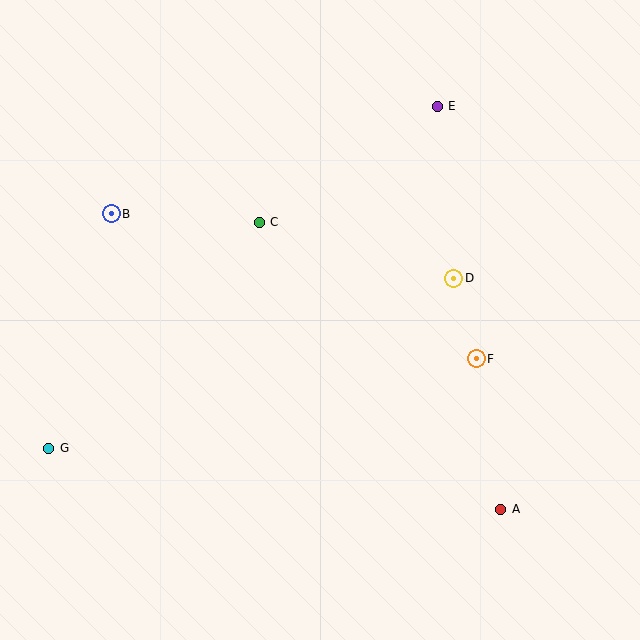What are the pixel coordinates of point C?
Point C is at (259, 222).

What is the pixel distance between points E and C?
The distance between E and C is 213 pixels.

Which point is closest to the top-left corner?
Point B is closest to the top-left corner.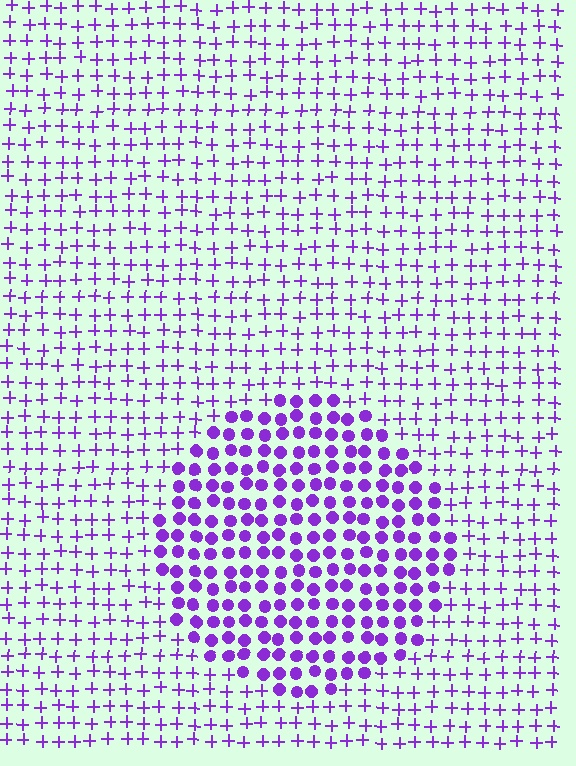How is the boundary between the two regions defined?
The boundary is defined by a change in element shape: circles inside vs. plus signs outside. All elements share the same color and spacing.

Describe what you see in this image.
The image is filled with small purple elements arranged in a uniform grid. A circle-shaped region contains circles, while the surrounding area contains plus signs. The boundary is defined purely by the change in element shape.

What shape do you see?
I see a circle.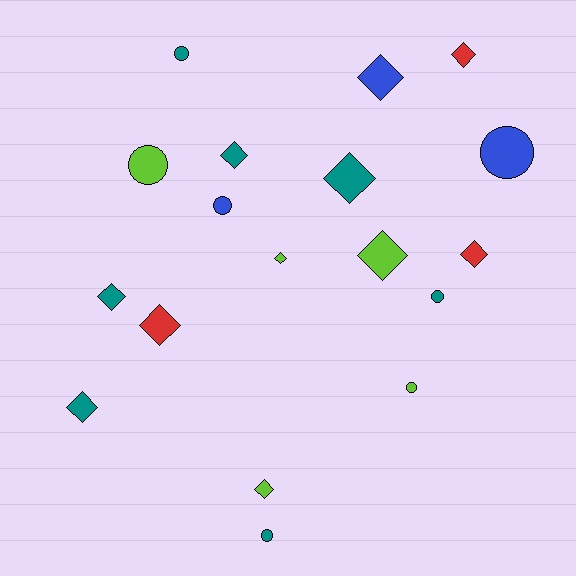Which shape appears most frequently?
Diamond, with 11 objects.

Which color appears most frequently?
Teal, with 7 objects.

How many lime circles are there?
There are 2 lime circles.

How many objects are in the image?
There are 18 objects.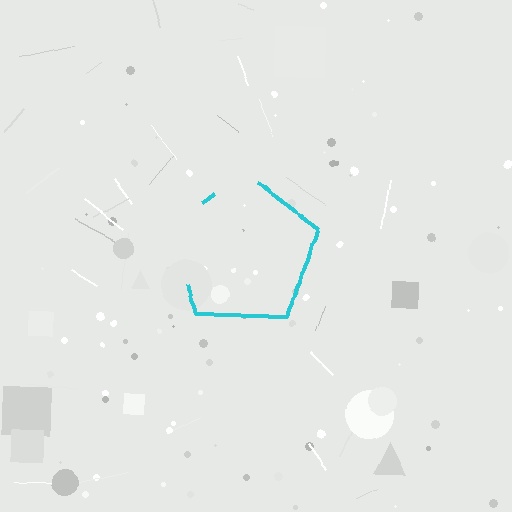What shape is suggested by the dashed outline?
The dashed outline suggests a pentagon.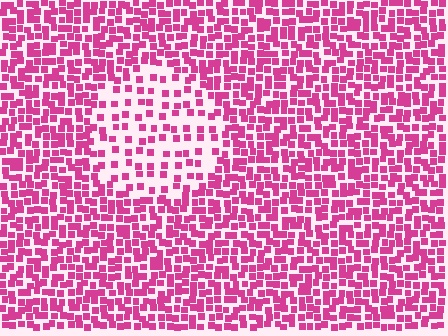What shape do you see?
I see a circle.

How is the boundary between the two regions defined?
The boundary is defined by a change in element density (approximately 2.2x ratio). All elements are the same color, size, and shape.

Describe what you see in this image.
The image contains small magenta elements arranged at two different densities. A circle-shaped region is visible where the elements are less densely packed than the surrounding area.